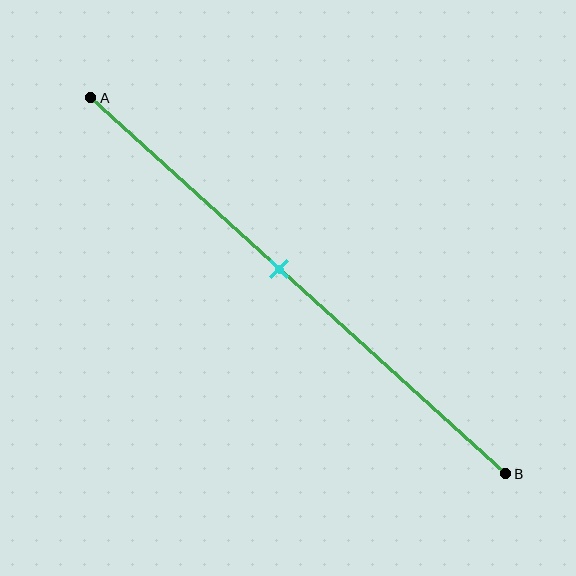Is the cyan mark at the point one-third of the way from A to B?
No, the mark is at about 45% from A, not at the 33% one-third point.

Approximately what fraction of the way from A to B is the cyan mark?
The cyan mark is approximately 45% of the way from A to B.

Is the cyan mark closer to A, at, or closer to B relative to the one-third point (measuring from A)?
The cyan mark is closer to point B than the one-third point of segment AB.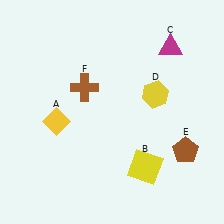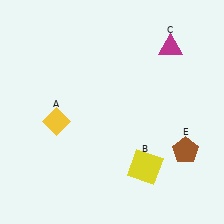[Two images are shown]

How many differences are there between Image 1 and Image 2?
There are 2 differences between the two images.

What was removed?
The yellow hexagon (D), the brown cross (F) were removed in Image 2.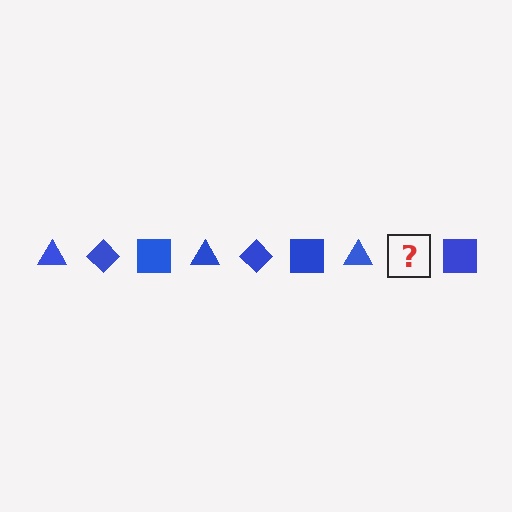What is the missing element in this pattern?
The missing element is a blue diamond.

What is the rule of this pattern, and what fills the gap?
The rule is that the pattern cycles through triangle, diamond, square shapes in blue. The gap should be filled with a blue diamond.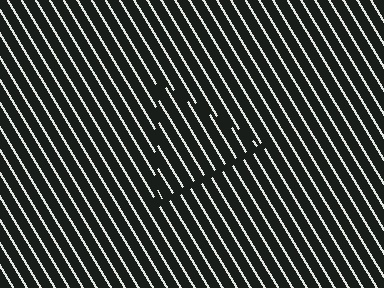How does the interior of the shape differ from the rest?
The interior of the shape contains the same grating, shifted by half a period — the contour is defined by the phase discontinuity where line-ends from the inner and outer gratings abut.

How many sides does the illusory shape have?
3 sides — the line-ends trace a triangle.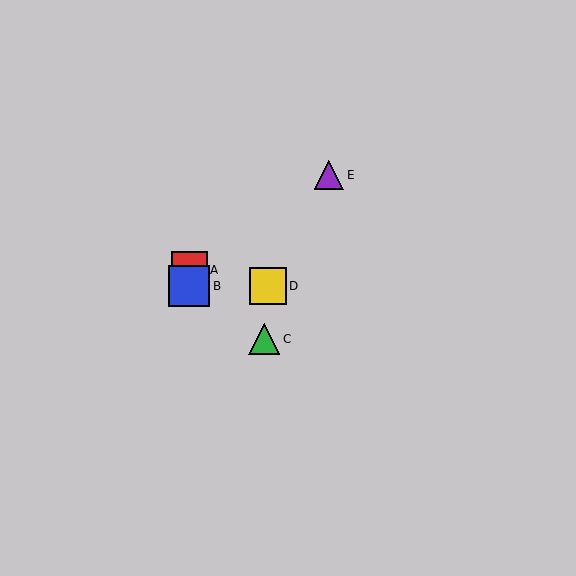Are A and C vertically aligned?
No, A is at x≈189 and C is at x≈264.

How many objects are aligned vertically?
2 objects (A, B) are aligned vertically.